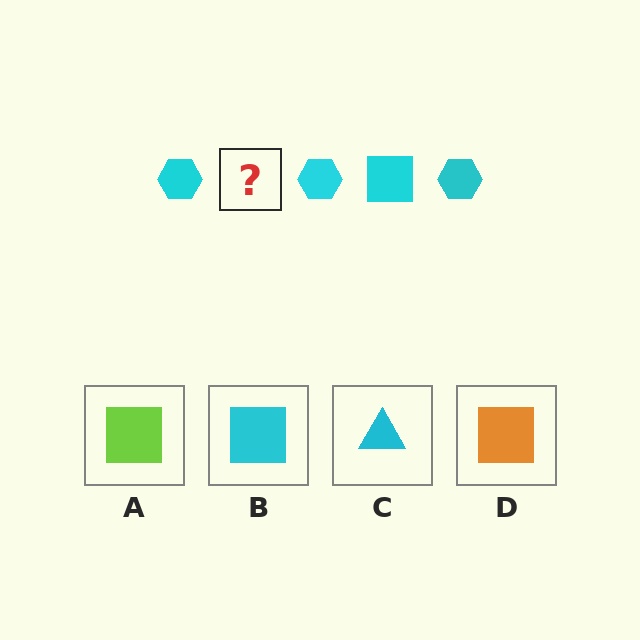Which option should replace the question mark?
Option B.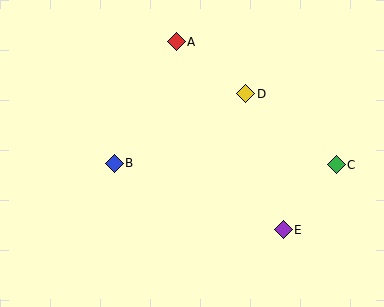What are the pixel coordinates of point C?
Point C is at (336, 165).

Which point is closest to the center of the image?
Point B at (114, 163) is closest to the center.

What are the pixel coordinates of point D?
Point D is at (246, 94).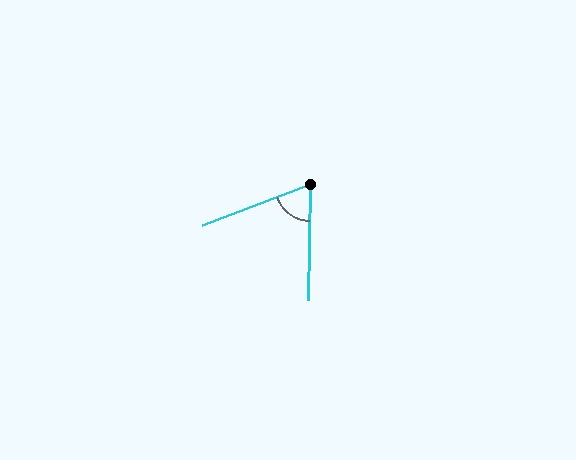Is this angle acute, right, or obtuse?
It is acute.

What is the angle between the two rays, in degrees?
Approximately 69 degrees.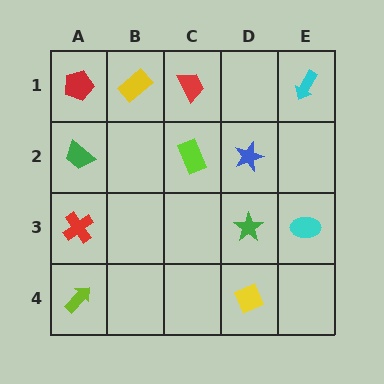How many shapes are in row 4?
2 shapes.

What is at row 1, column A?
A red pentagon.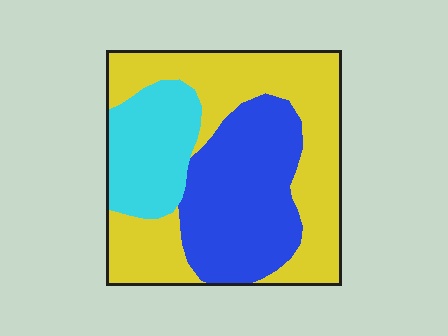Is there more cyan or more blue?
Blue.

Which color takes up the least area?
Cyan, at roughly 20%.